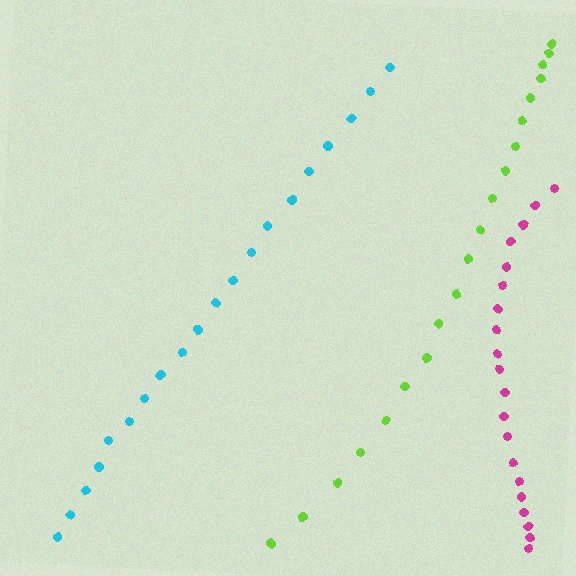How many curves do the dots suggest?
There are 3 distinct paths.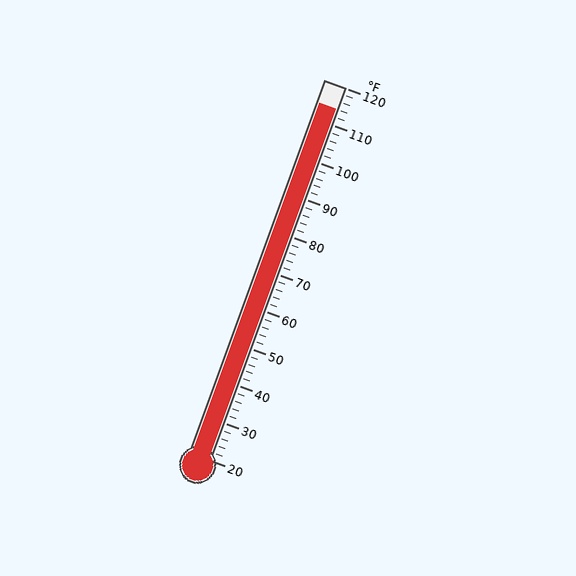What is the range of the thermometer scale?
The thermometer scale ranges from 20°F to 120°F.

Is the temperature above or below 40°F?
The temperature is above 40°F.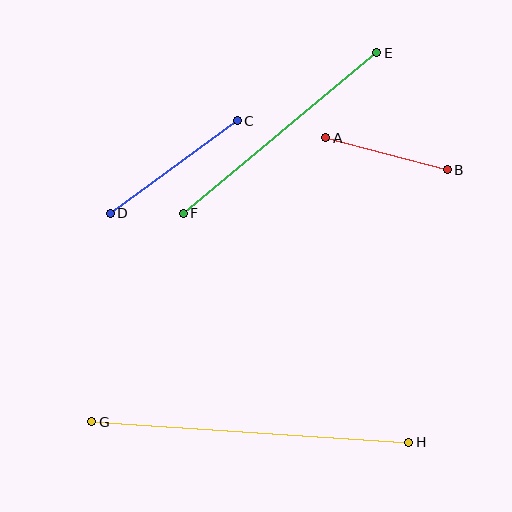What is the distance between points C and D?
The distance is approximately 157 pixels.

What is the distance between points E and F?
The distance is approximately 252 pixels.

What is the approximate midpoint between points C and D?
The midpoint is at approximately (174, 167) pixels.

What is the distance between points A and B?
The distance is approximately 125 pixels.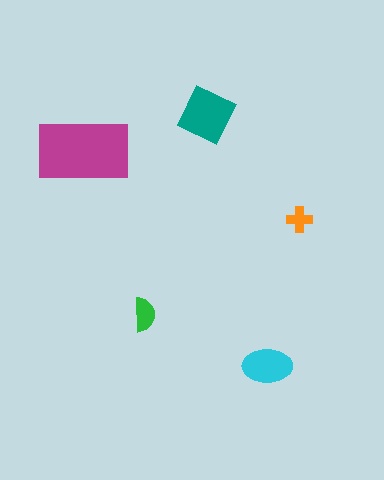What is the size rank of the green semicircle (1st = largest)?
4th.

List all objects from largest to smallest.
The magenta rectangle, the teal diamond, the cyan ellipse, the green semicircle, the orange cross.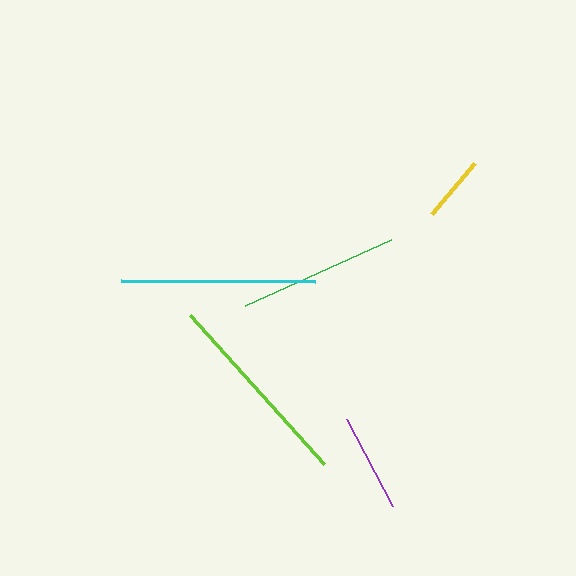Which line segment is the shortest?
The yellow line is the shortest at approximately 67 pixels.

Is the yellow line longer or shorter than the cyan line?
The cyan line is longer than the yellow line.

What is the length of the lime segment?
The lime segment is approximately 200 pixels long.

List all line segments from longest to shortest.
From longest to shortest: lime, cyan, green, purple, yellow.